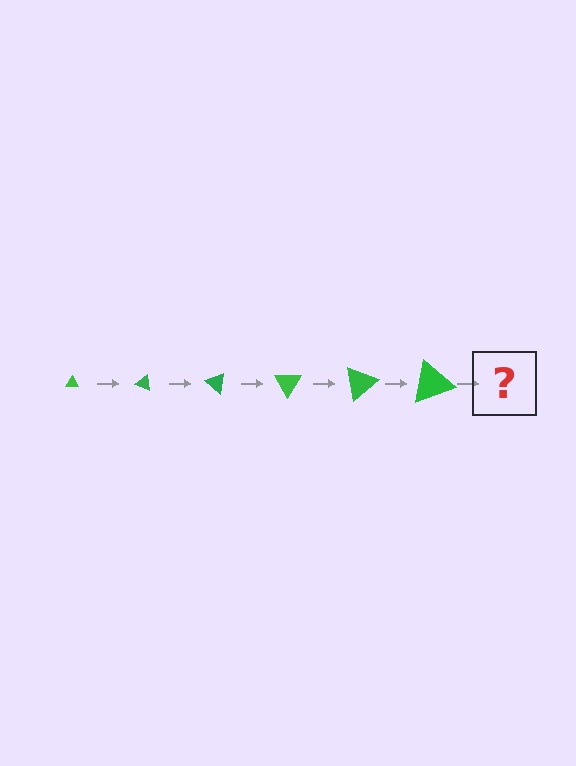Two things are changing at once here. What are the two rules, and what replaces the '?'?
The two rules are that the triangle grows larger each step and it rotates 20 degrees each step. The '?' should be a triangle, larger than the previous one and rotated 120 degrees from the start.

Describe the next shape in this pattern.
It should be a triangle, larger than the previous one and rotated 120 degrees from the start.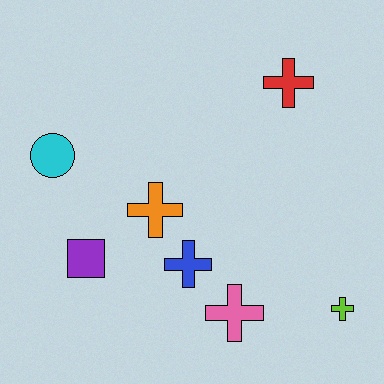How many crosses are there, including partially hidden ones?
There are 5 crosses.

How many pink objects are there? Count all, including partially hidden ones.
There is 1 pink object.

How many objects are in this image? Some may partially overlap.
There are 7 objects.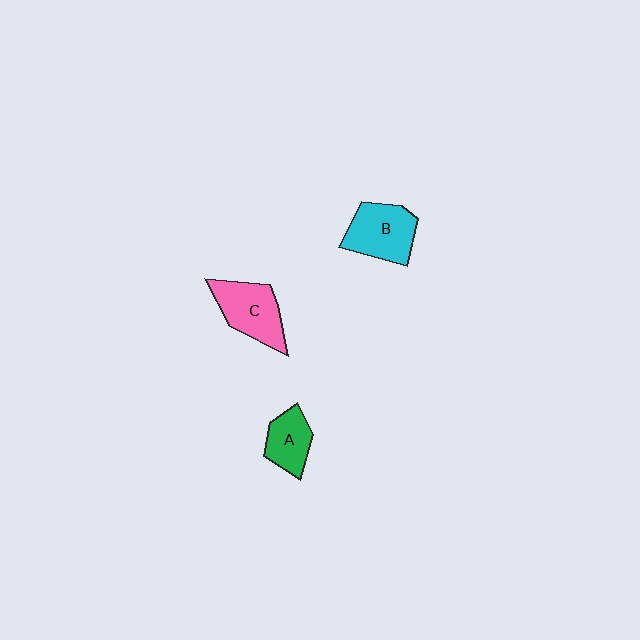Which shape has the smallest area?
Shape A (green).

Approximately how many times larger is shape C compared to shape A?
Approximately 1.5 times.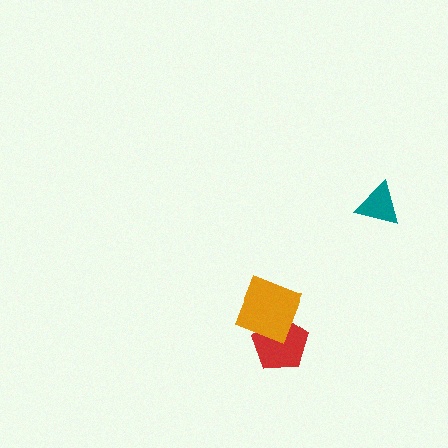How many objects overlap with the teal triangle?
0 objects overlap with the teal triangle.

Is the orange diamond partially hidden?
No, no other shape covers it.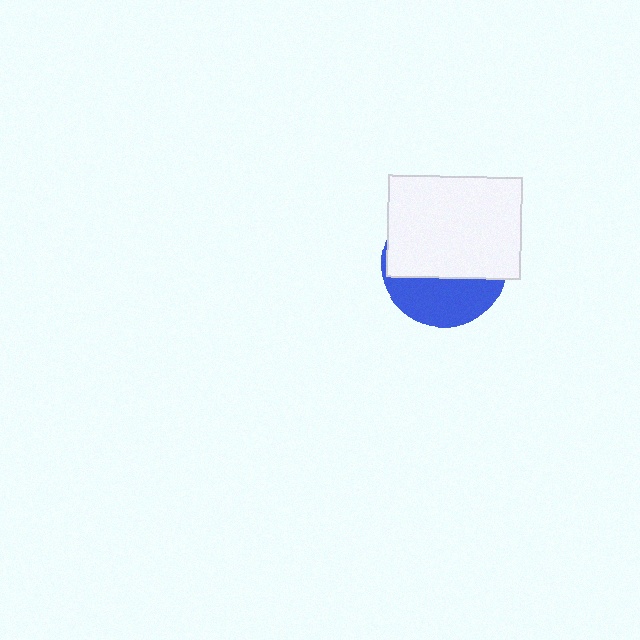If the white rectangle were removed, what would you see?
You would see the complete blue circle.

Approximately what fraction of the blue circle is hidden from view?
Roughly 62% of the blue circle is hidden behind the white rectangle.